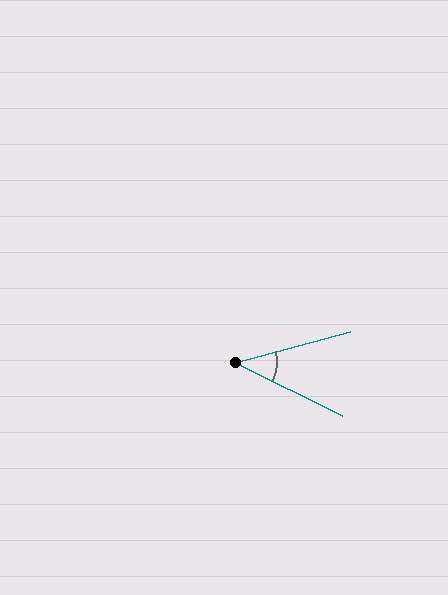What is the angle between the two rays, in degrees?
Approximately 42 degrees.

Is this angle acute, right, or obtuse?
It is acute.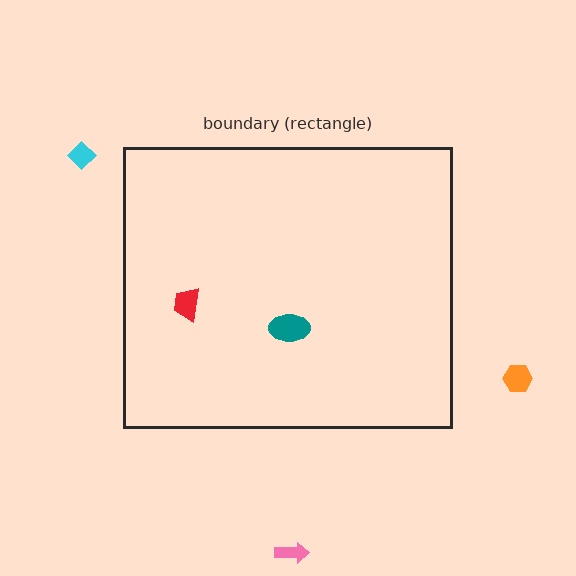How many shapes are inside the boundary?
2 inside, 3 outside.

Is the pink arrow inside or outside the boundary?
Outside.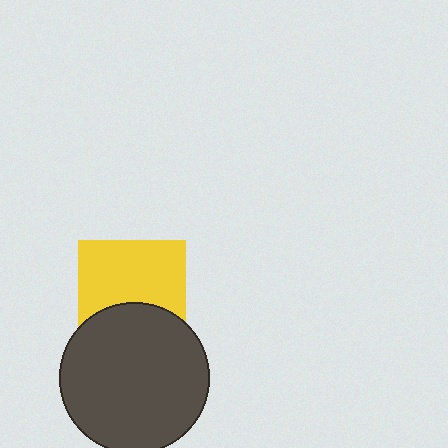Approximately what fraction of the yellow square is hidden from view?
Roughly 36% of the yellow square is hidden behind the dark gray circle.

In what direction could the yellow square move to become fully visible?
The yellow square could move up. That would shift it out from behind the dark gray circle entirely.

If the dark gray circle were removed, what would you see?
You would see the complete yellow square.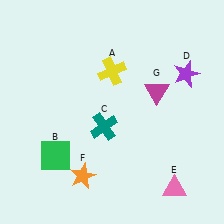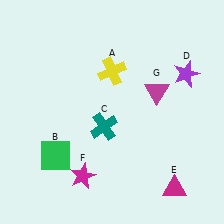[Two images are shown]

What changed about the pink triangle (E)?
In Image 1, E is pink. In Image 2, it changed to magenta.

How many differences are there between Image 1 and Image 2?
There are 2 differences between the two images.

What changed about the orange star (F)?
In Image 1, F is orange. In Image 2, it changed to magenta.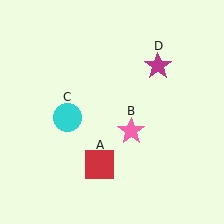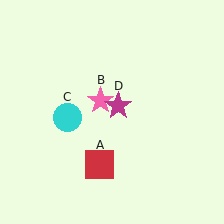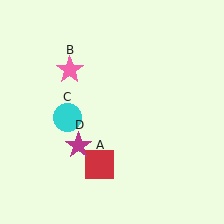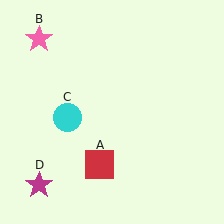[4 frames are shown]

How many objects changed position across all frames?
2 objects changed position: pink star (object B), magenta star (object D).